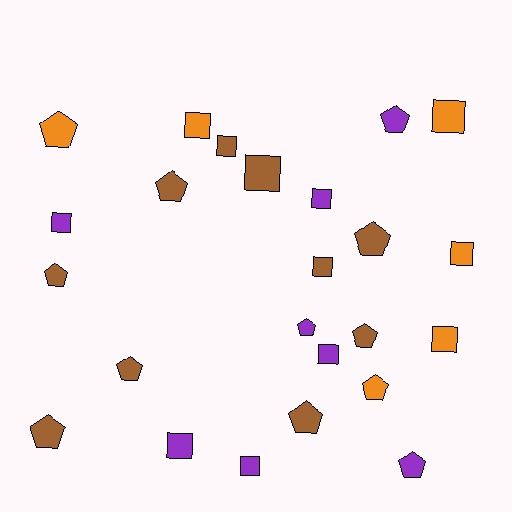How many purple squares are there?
There are 5 purple squares.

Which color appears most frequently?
Brown, with 10 objects.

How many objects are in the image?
There are 24 objects.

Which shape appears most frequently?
Square, with 12 objects.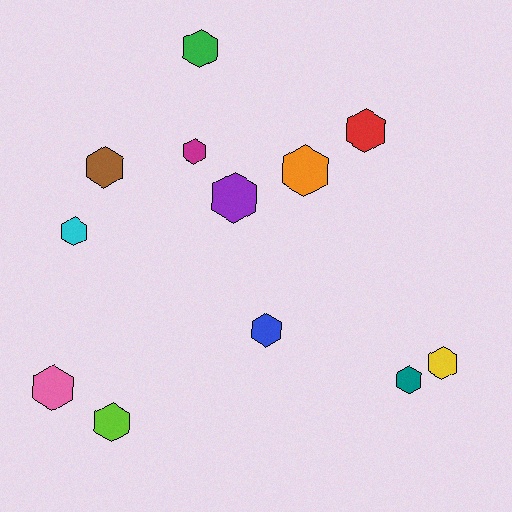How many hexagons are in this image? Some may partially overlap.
There are 12 hexagons.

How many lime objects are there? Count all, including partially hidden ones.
There is 1 lime object.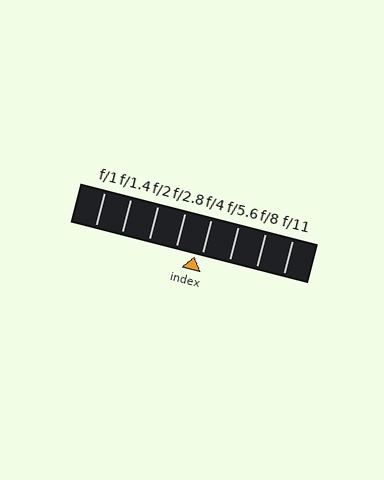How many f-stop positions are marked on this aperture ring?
There are 8 f-stop positions marked.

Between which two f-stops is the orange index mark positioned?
The index mark is between f/2.8 and f/4.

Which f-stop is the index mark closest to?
The index mark is closest to f/4.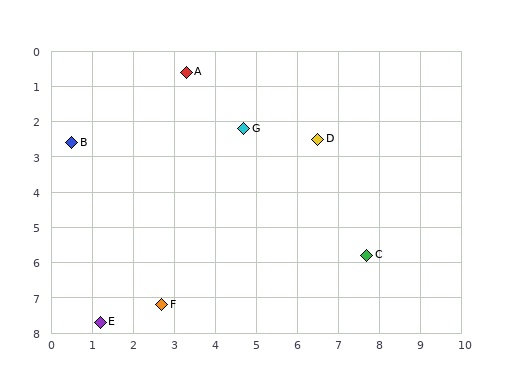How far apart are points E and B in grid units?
Points E and B are about 5.1 grid units apart.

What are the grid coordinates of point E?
Point E is at approximately (1.2, 7.7).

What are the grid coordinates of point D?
Point D is at approximately (6.5, 2.5).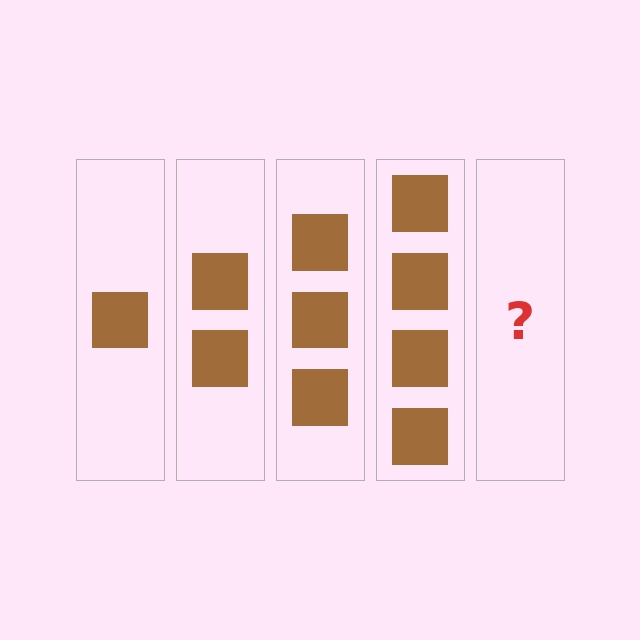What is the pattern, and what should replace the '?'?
The pattern is that each step adds one more square. The '?' should be 5 squares.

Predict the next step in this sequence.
The next step is 5 squares.